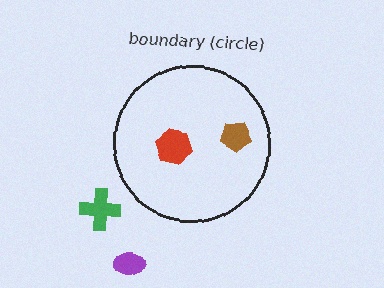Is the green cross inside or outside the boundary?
Outside.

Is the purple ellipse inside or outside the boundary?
Outside.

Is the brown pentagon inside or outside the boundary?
Inside.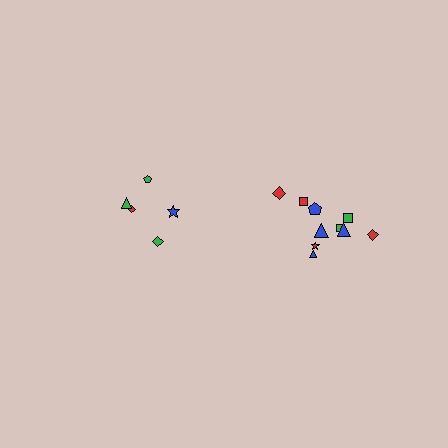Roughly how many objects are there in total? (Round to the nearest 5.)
Roughly 15 objects in total.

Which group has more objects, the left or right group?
The right group.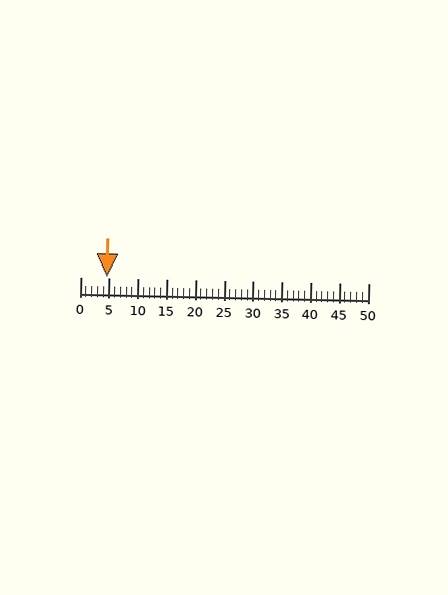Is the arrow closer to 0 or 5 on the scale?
The arrow is closer to 5.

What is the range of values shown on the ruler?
The ruler shows values from 0 to 50.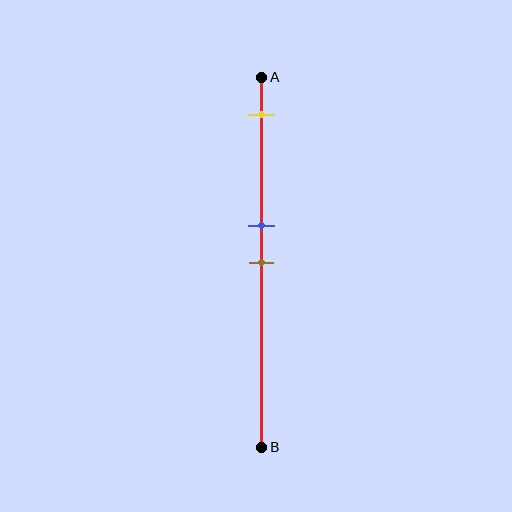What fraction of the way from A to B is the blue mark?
The blue mark is approximately 40% (0.4) of the way from A to B.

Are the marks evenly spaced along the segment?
No, the marks are not evenly spaced.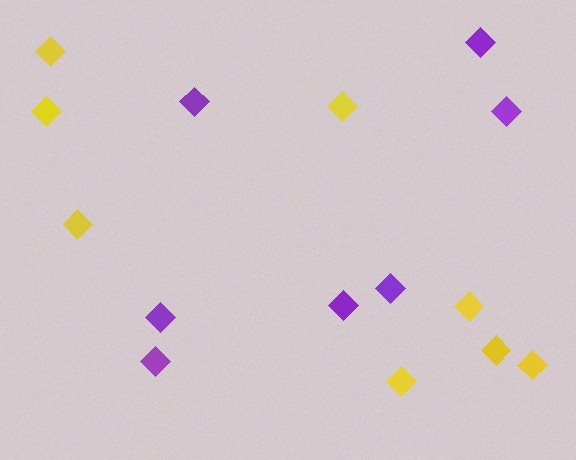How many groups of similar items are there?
There are 2 groups: one group of purple diamonds (7) and one group of yellow diamonds (8).